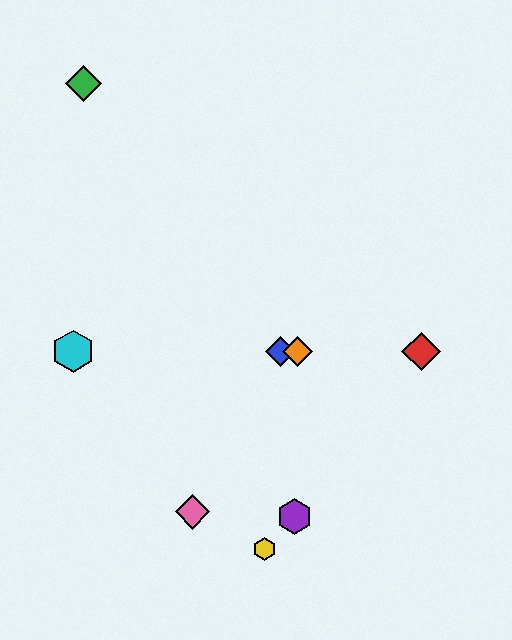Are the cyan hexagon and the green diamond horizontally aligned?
No, the cyan hexagon is at y≈351 and the green diamond is at y≈83.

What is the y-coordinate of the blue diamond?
The blue diamond is at y≈351.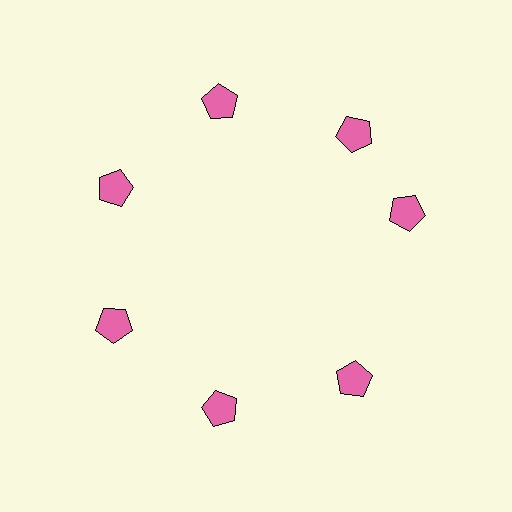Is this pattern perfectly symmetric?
No. The 7 pink pentagons are arranged in a ring, but one element near the 3 o'clock position is rotated out of alignment along the ring, breaking the 7-fold rotational symmetry.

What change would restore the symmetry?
The symmetry would be restored by rotating it back into even spacing with its neighbors so that all 7 pentagons sit at equal angles and equal distance from the center.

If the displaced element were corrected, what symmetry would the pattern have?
It would have 7-fold rotational symmetry — the pattern would map onto itself every 51 degrees.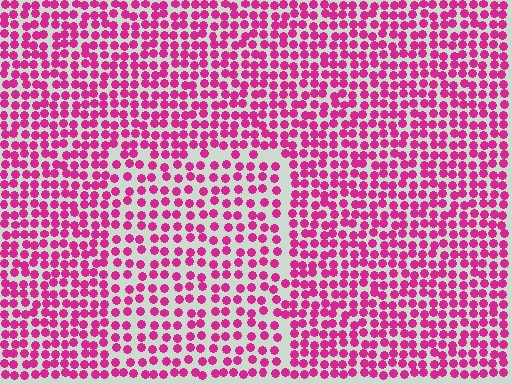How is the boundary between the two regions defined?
The boundary is defined by a change in element density (approximately 1.5x ratio). All elements are the same color, size, and shape.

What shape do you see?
I see a rectangle.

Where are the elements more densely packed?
The elements are more densely packed outside the rectangle boundary.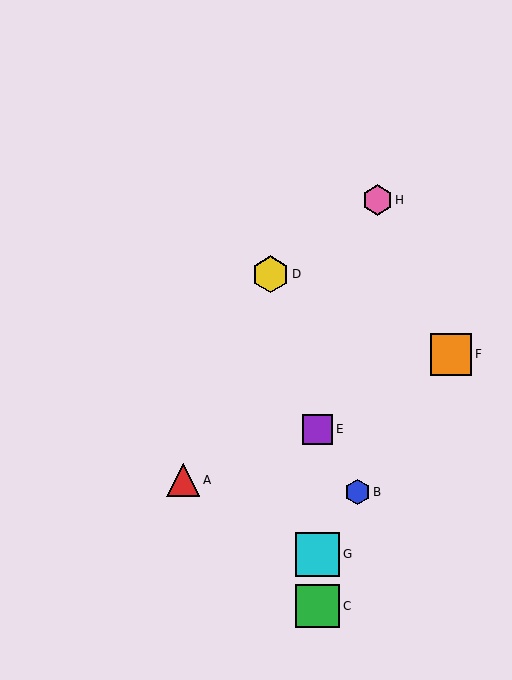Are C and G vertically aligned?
Yes, both are at x≈318.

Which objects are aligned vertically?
Objects C, E, G are aligned vertically.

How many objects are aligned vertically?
3 objects (C, E, G) are aligned vertically.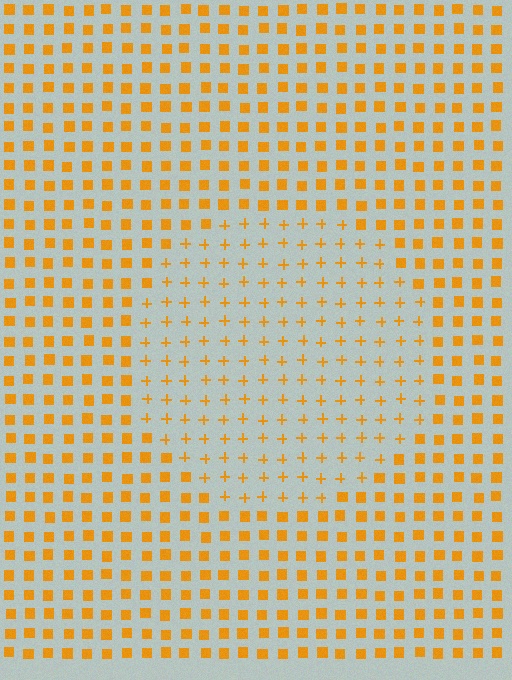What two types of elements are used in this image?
The image uses plus signs inside the circle region and squares outside it.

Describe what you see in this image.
The image is filled with small orange elements arranged in a uniform grid. A circle-shaped region contains plus signs, while the surrounding area contains squares. The boundary is defined purely by the change in element shape.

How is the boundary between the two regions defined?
The boundary is defined by a change in element shape: plus signs inside vs. squares outside. All elements share the same color and spacing.